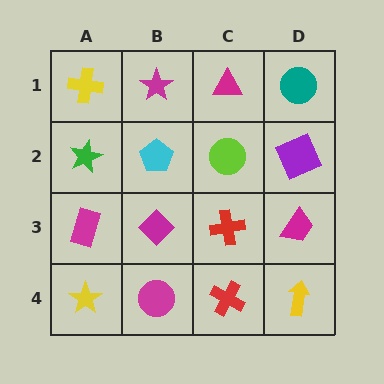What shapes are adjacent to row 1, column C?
A lime circle (row 2, column C), a magenta star (row 1, column B), a teal circle (row 1, column D).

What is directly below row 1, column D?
A purple square.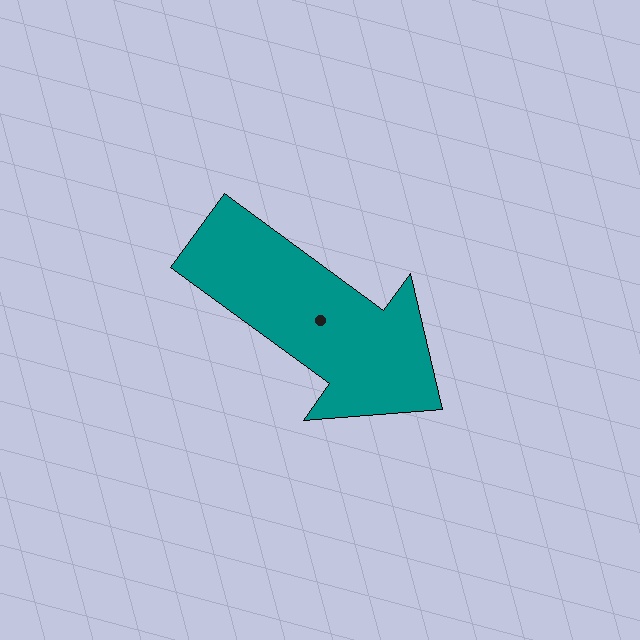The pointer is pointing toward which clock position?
Roughly 4 o'clock.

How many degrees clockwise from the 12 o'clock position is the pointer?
Approximately 126 degrees.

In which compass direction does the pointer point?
Southeast.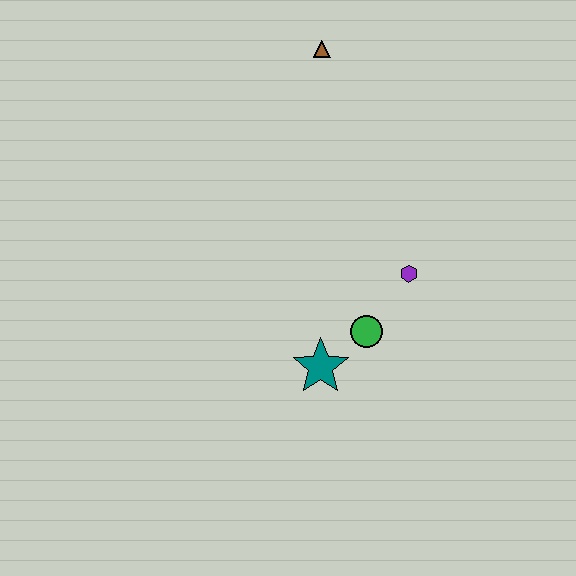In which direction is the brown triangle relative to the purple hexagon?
The brown triangle is above the purple hexagon.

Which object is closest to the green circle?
The teal star is closest to the green circle.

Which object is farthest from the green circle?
The brown triangle is farthest from the green circle.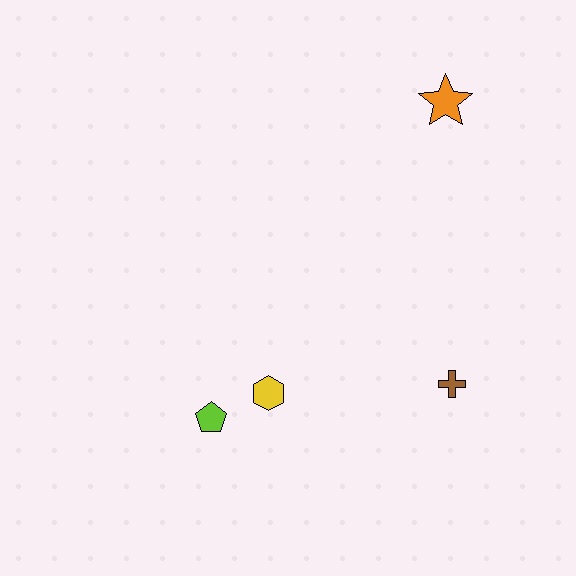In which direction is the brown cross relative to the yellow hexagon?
The brown cross is to the right of the yellow hexagon.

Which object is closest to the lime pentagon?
The yellow hexagon is closest to the lime pentagon.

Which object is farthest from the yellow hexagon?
The orange star is farthest from the yellow hexagon.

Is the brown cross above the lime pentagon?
Yes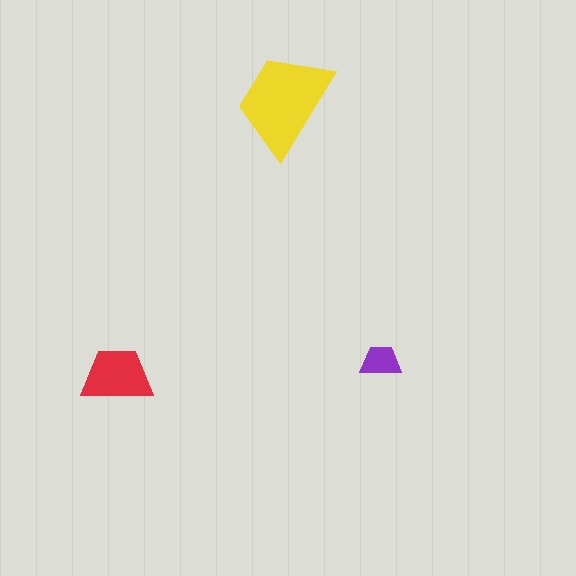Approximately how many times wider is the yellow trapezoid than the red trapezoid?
About 1.5 times wider.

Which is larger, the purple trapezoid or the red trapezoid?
The red one.